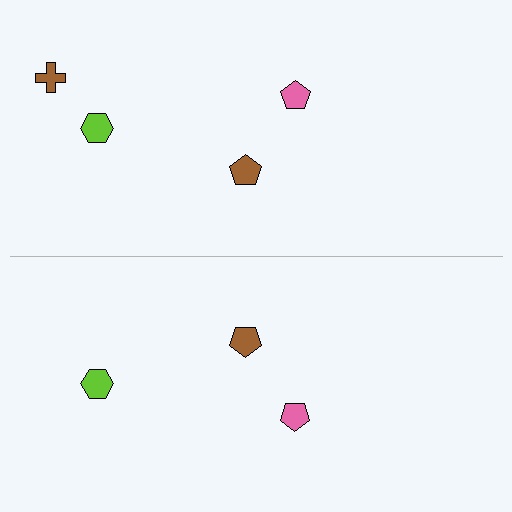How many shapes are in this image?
There are 7 shapes in this image.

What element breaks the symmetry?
A brown cross is missing from the bottom side.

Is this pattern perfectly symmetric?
No, the pattern is not perfectly symmetric. A brown cross is missing from the bottom side.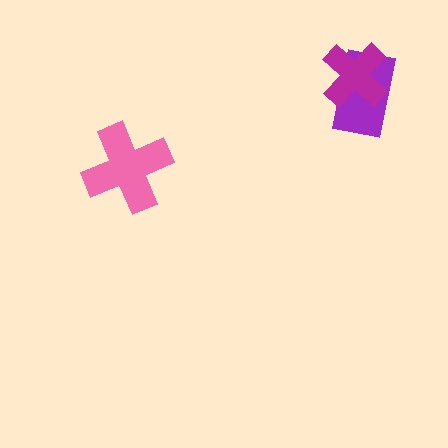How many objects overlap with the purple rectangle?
1 object overlaps with the purple rectangle.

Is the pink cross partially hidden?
No, no other shape covers it.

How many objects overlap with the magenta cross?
1 object overlaps with the magenta cross.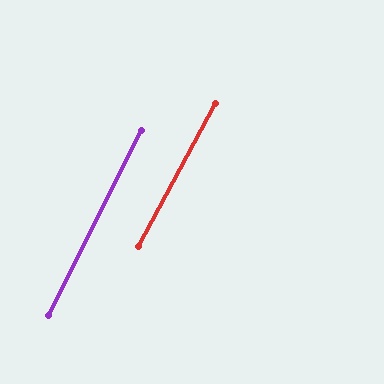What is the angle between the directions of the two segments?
Approximately 2 degrees.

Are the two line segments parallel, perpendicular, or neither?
Parallel — their directions differ by only 1.7°.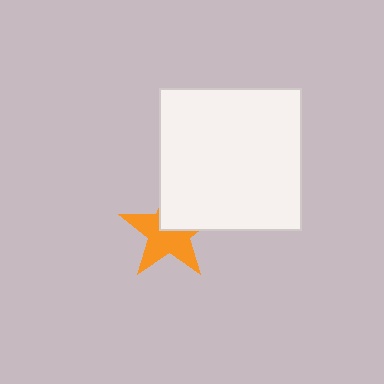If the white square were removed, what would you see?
You would see the complete orange star.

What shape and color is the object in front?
The object in front is a white square.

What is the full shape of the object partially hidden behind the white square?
The partially hidden object is an orange star.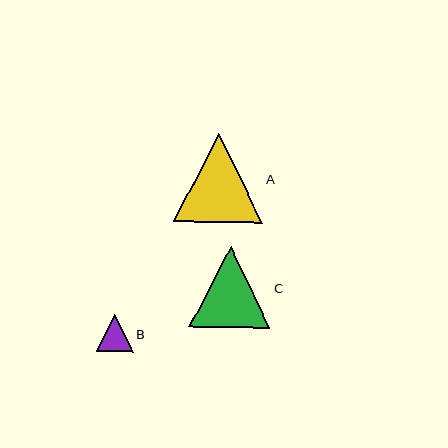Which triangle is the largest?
Triangle A is the largest with a size of approximately 89 pixels.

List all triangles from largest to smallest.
From largest to smallest: A, C, B.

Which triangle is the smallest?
Triangle B is the smallest with a size of approximately 37 pixels.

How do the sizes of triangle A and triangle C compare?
Triangle A and triangle C are approximately the same size.